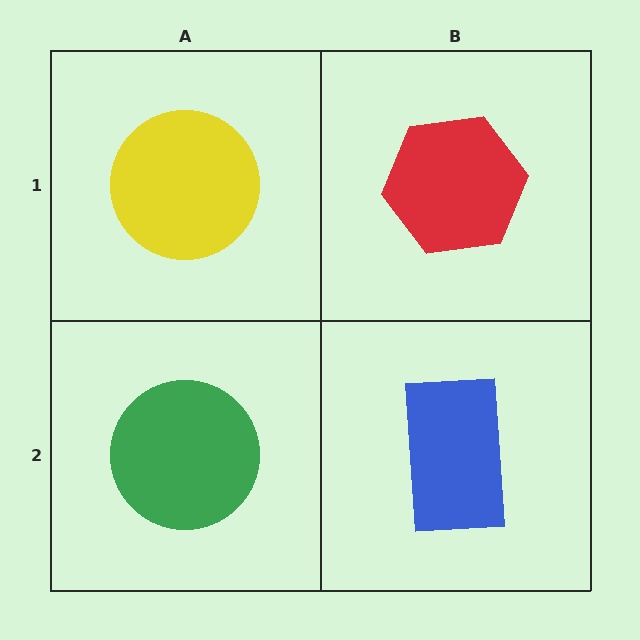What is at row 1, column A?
A yellow circle.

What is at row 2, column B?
A blue rectangle.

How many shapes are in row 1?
2 shapes.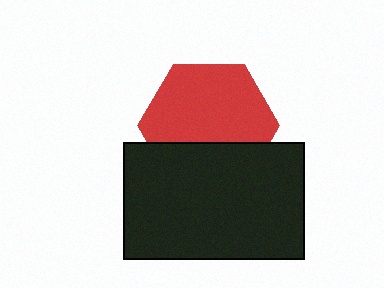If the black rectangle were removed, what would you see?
You would see the complete red hexagon.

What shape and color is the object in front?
The object in front is a black rectangle.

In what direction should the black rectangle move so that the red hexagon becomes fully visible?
The black rectangle should move down. That is the shortest direction to clear the overlap and leave the red hexagon fully visible.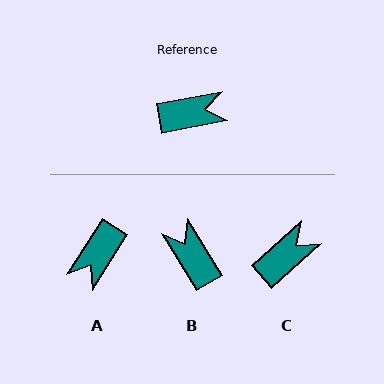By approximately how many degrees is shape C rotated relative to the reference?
Approximately 31 degrees counter-clockwise.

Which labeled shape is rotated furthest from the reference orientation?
A, about 133 degrees away.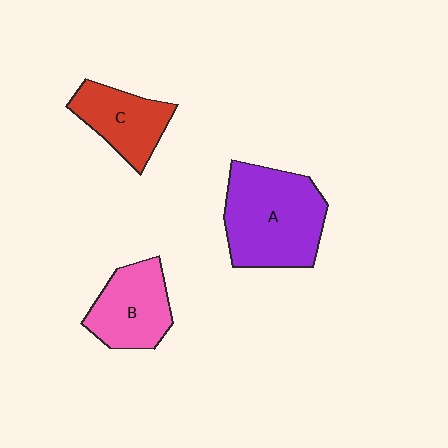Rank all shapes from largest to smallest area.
From largest to smallest: A (purple), B (pink), C (red).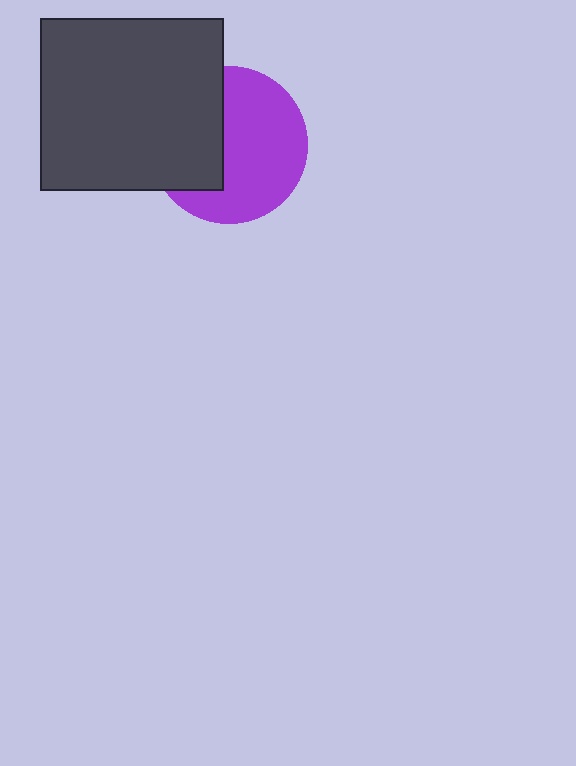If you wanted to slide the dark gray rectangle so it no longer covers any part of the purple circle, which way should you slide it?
Slide it left — that is the most direct way to separate the two shapes.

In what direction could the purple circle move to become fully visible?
The purple circle could move right. That would shift it out from behind the dark gray rectangle entirely.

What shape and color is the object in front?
The object in front is a dark gray rectangle.